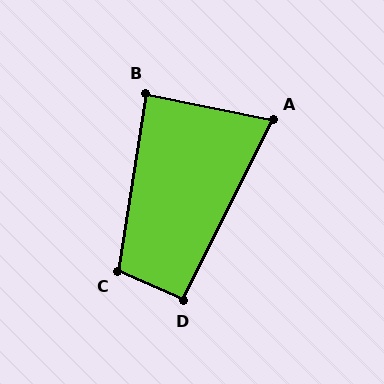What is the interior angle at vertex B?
Approximately 87 degrees (approximately right).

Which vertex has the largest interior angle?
C, at approximately 105 degrees.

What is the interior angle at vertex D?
Approximately 93 degrees (approximately right).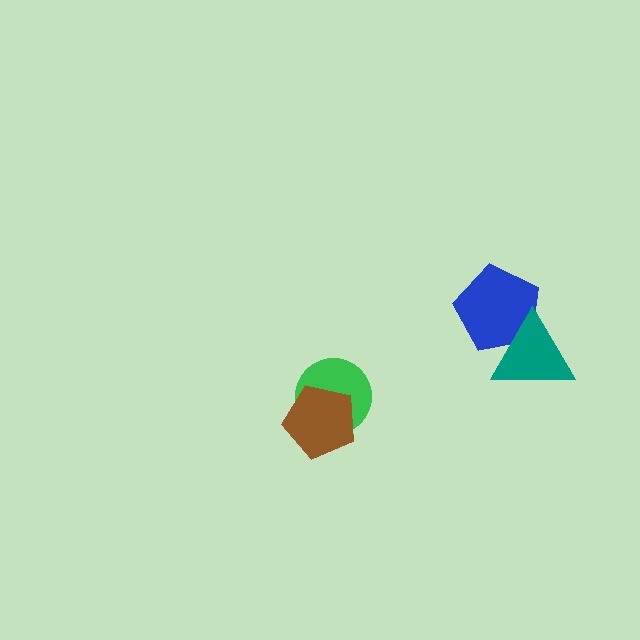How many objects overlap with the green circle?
1 object overlaps with the green circle.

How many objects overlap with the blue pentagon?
1 object overlaps with the blue pentagon.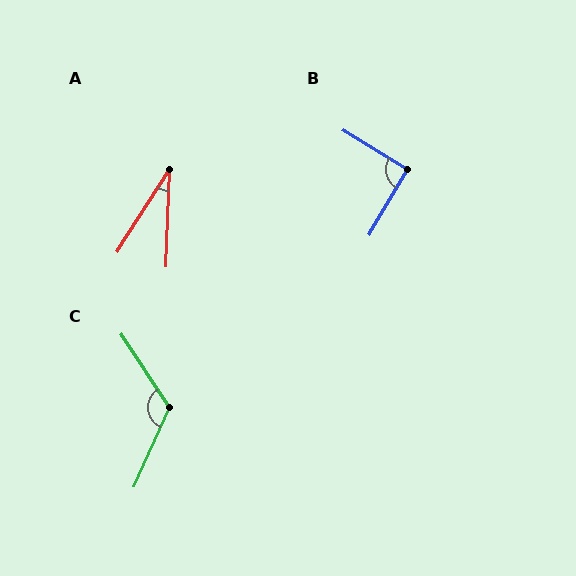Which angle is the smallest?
A, at approximately 31 degrees.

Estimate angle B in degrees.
Approximately 91 degrees.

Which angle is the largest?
C, at approximately 122 degrees.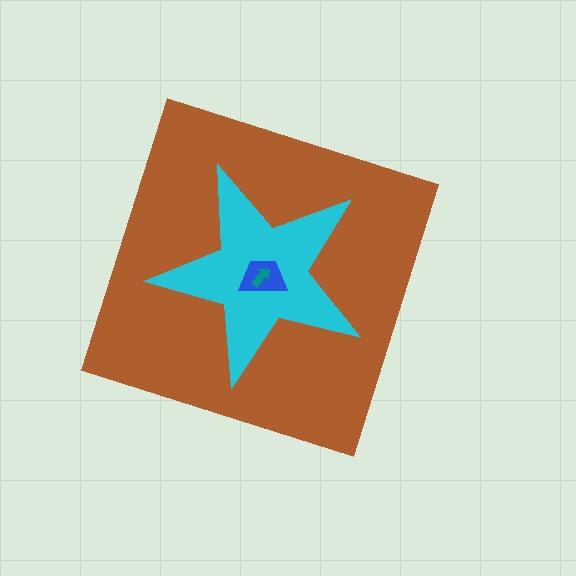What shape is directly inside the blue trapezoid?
The teal arrow.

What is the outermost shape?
The brown diamond.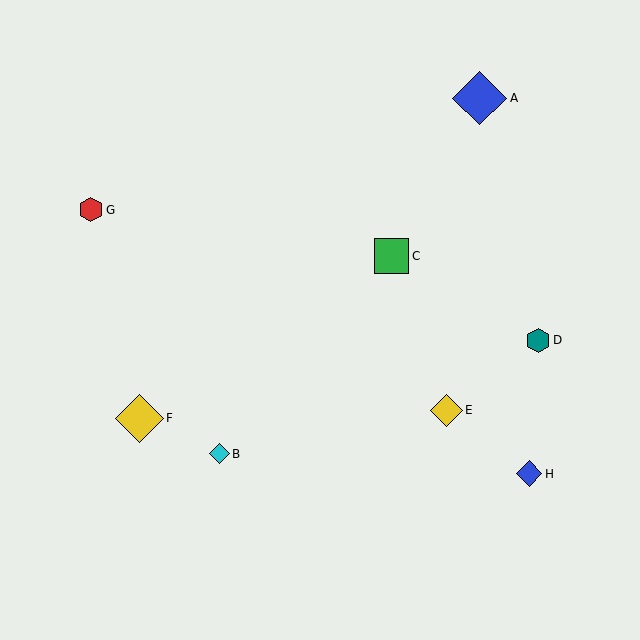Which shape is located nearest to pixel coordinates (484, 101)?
The blue diamond (labeled A) at (480, 98) is nearest to that location.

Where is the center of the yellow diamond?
The center of the yellow diamond is at (139, 418).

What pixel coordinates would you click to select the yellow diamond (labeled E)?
Click at (446, 410) to select the yellow diamond E.